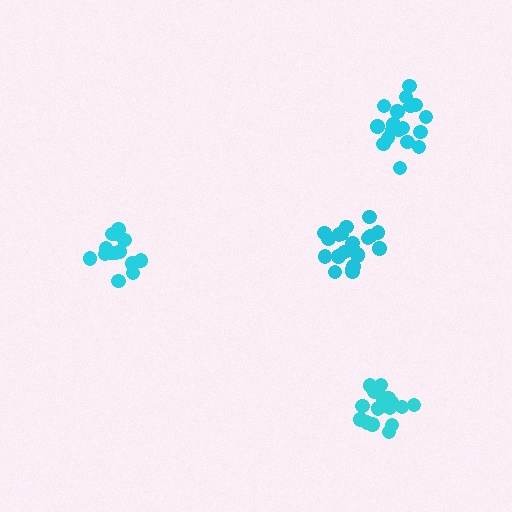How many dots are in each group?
Group 1: 21 dots, Group 2: 19 dots, Group 3: 17 dots, Group 4: 15 dots (72 total).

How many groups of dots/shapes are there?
There are 4 groups.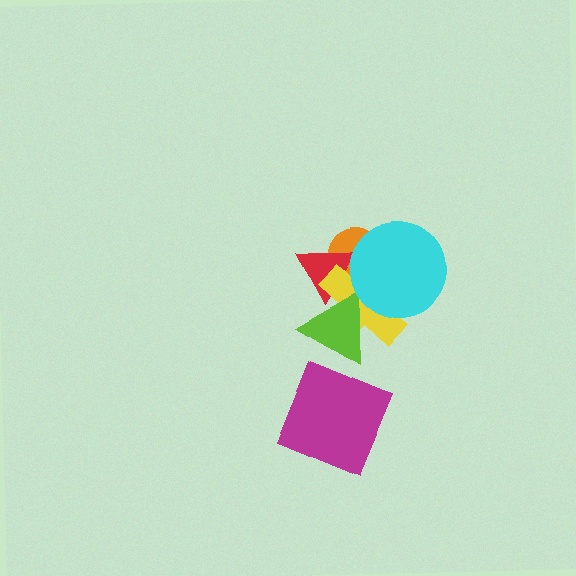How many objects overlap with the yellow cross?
4 objects overlap with the yellow cross.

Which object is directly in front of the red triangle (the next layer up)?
The yellow cross is directly in front of the red triangle.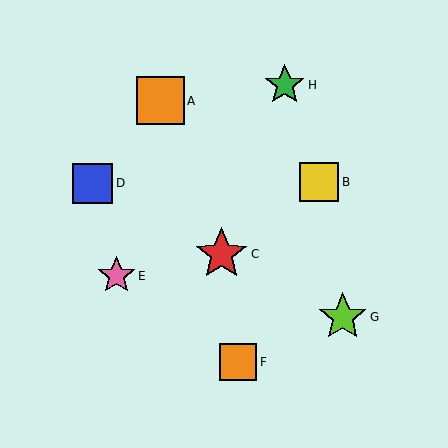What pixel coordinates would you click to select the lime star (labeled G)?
Click at (343, 317) to select the lime star G.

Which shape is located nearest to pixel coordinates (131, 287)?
The pink star (labeled E) at (117, 276) is nearest to that location.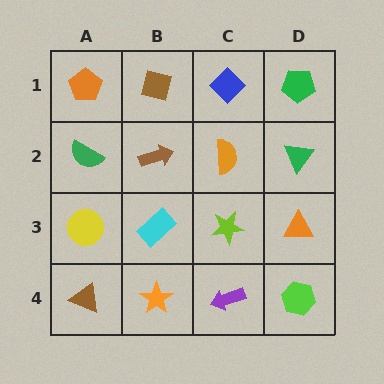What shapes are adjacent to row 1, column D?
A green triangle (row 2, column D), a blue diamond (row 1, column C).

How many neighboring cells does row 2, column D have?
3.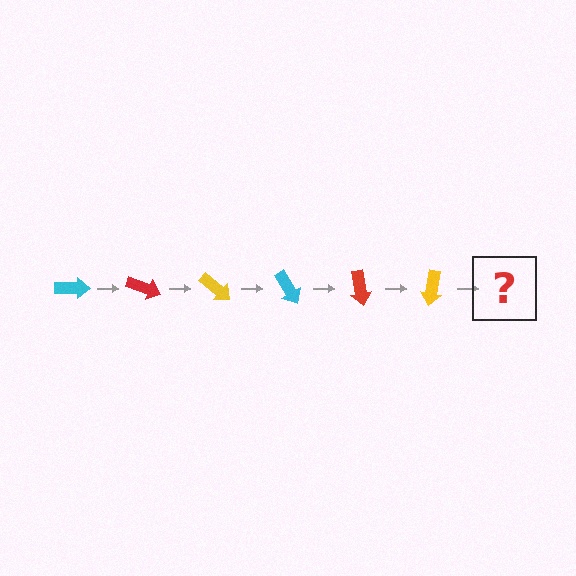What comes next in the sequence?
The next element should be a cyan arrow, rotated 120 degrees from the start.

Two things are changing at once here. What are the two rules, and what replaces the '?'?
The two rules are that it rotates 20 degrees each step and the color cycles through cyan, red, and yellow. The '?' should be a cyan arrow, rotated 120 degrees from the start.